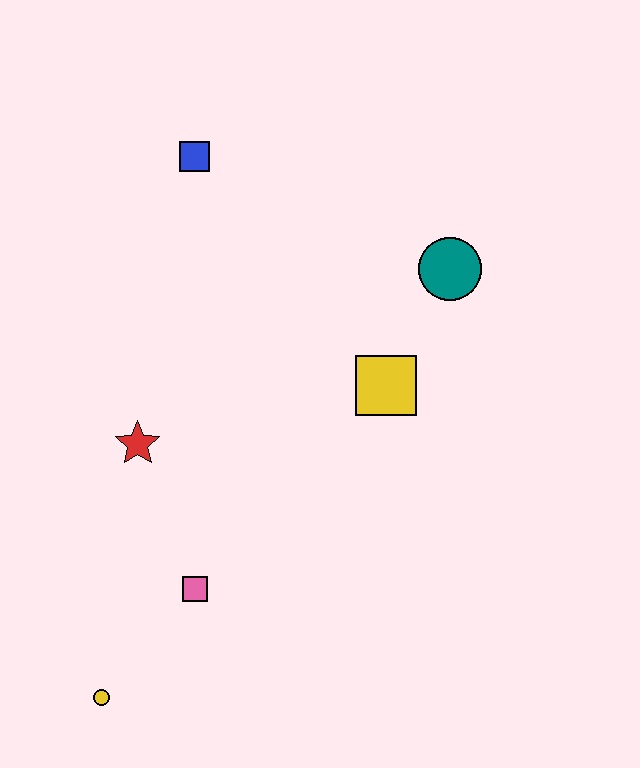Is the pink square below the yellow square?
Yes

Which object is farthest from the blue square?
The yellow circle is farthest from the blue square.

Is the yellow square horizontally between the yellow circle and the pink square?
No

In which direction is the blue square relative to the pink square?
The blue square is above the pink square.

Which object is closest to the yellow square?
The teal circle is closest to the yellow square.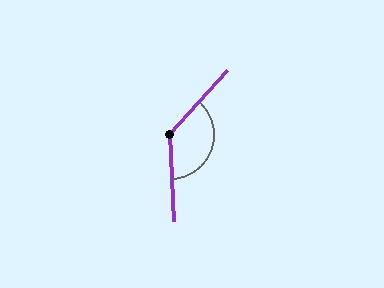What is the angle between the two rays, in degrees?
Approximately 135 degrees.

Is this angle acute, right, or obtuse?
It is obtuse.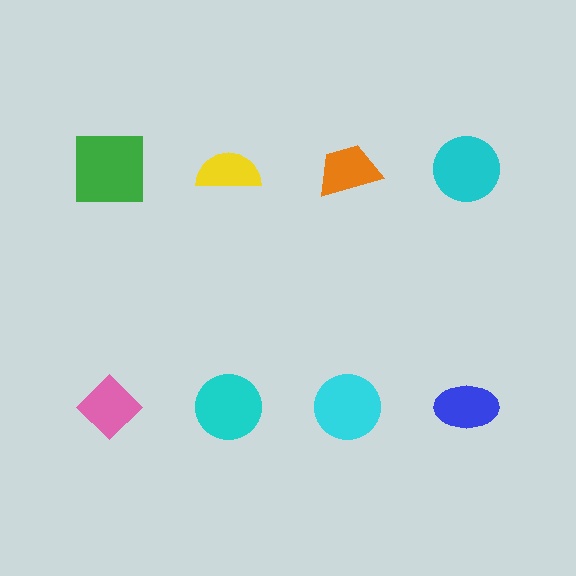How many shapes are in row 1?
4 shapes.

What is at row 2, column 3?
A cyan circle.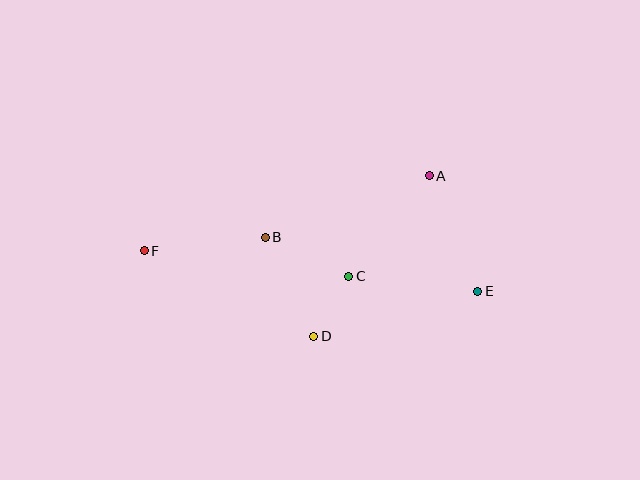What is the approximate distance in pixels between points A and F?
The distance between A and F is approximately 294 pixels.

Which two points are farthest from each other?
Points E and F are farthest from each other.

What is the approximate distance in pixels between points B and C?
The distance between B and C is approximately 92 pixels.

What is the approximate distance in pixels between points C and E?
The distance between C and E is approximately 130 pixels.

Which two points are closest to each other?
Points C and D are closest to each other.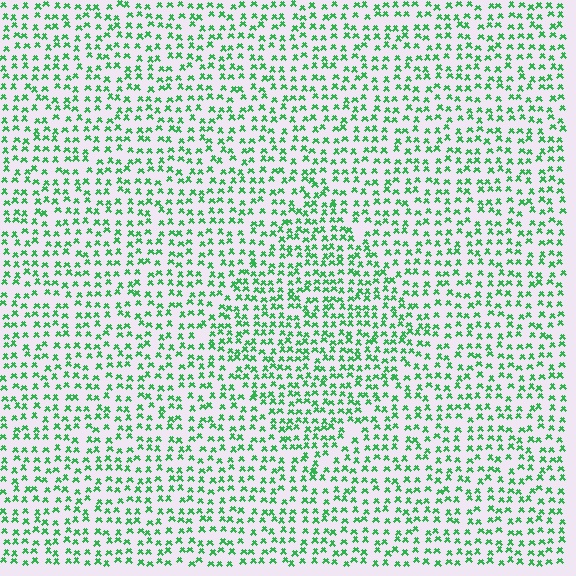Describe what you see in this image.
The image contains small green elements arranged at two different densities. A diamond-shaped region is visible where the elements are more densely packed than the surrounding area.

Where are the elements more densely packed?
The elements are more densely packed inside the diamond boundary.